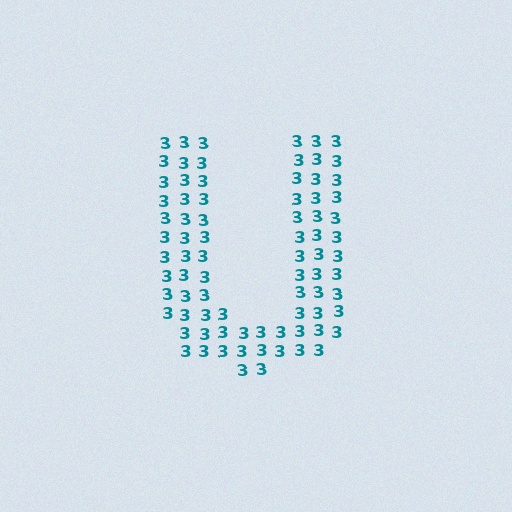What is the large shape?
The large shape is the letter U.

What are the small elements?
The small elements are digit 3's.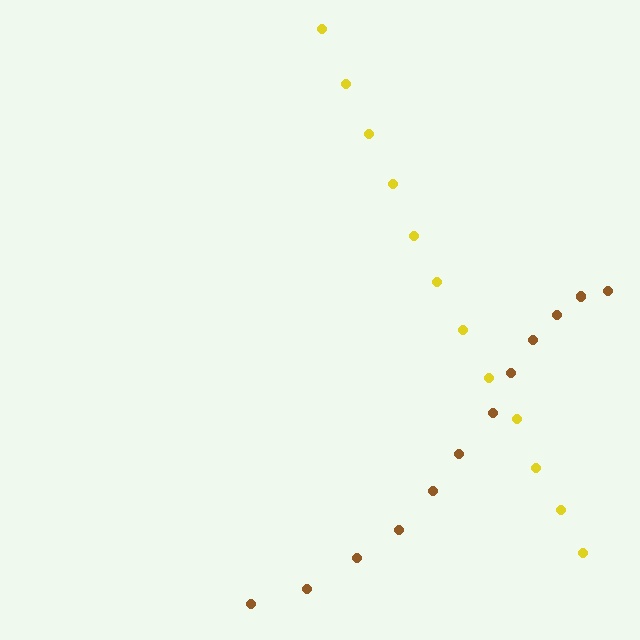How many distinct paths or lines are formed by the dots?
There are 2 distinct paths.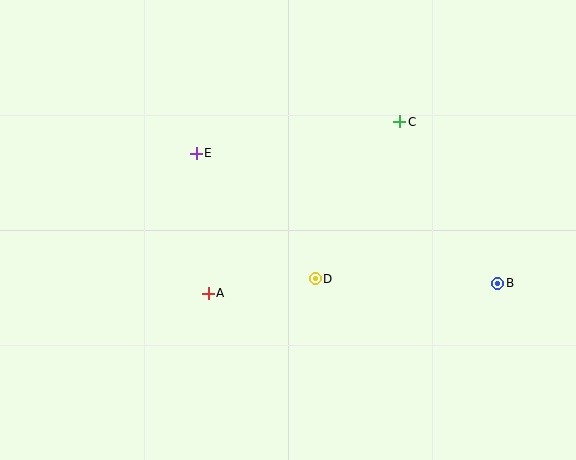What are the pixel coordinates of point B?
Point B is at (498, 283).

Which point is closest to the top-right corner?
Point C is closest to the top-right corner.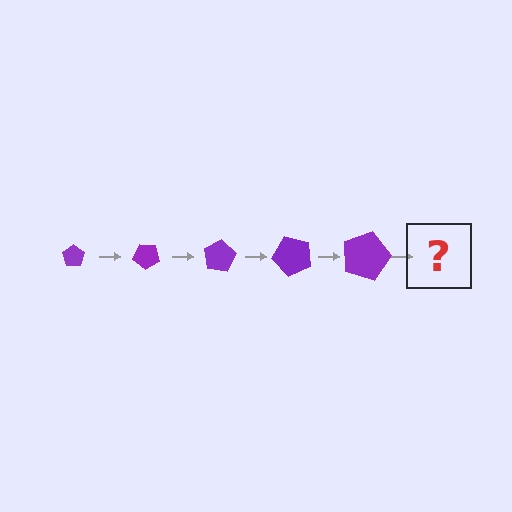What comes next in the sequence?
The next element should be a pentagon, larger than the previous one and rotated 200 degrees from the start.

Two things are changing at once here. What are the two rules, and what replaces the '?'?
The two rules are that the pentagon grows larger each step and it rotates 40 degrees each step. The '?' should be a pentagon, larger than the previous one and rotated 200 degrees from the start.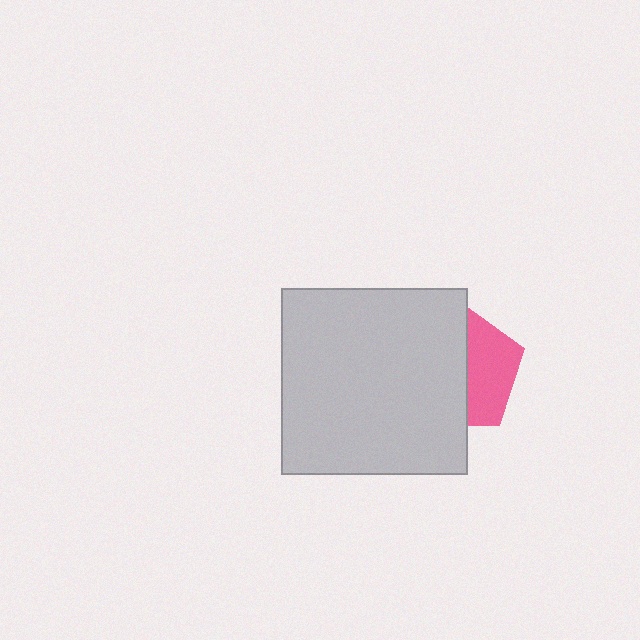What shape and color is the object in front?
The object in front is a light gray square.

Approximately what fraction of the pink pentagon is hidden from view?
Roughly 59% of the pink pentagon is hidden behind the light gray square.